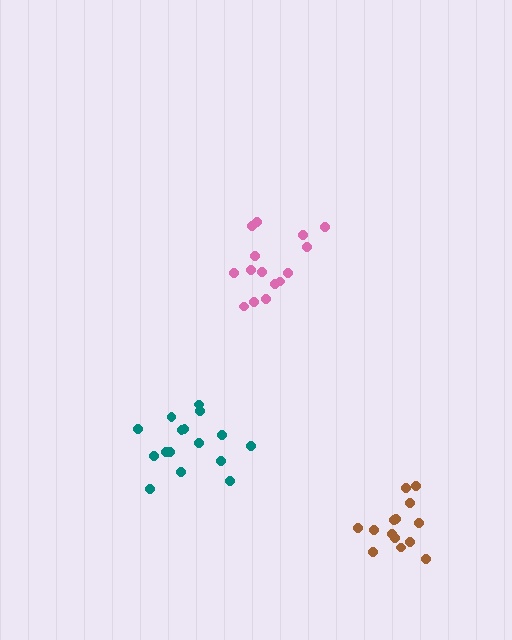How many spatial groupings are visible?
There are 3 spatial groupings.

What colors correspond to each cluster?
The clusters are colored: teal, pink, brown.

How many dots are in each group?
Group 1: 16 dots, Group 2: 15 dots, Group 3: 14 dots (45 total).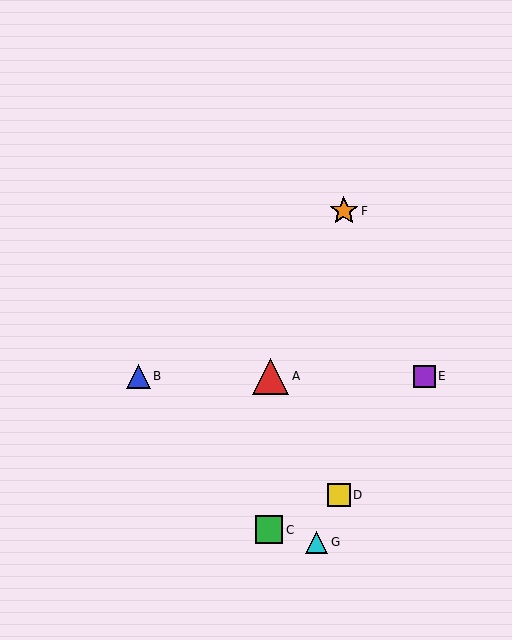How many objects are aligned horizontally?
3 objects (A, B, E) are aligned horizontally.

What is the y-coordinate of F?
Object F is at y≈211.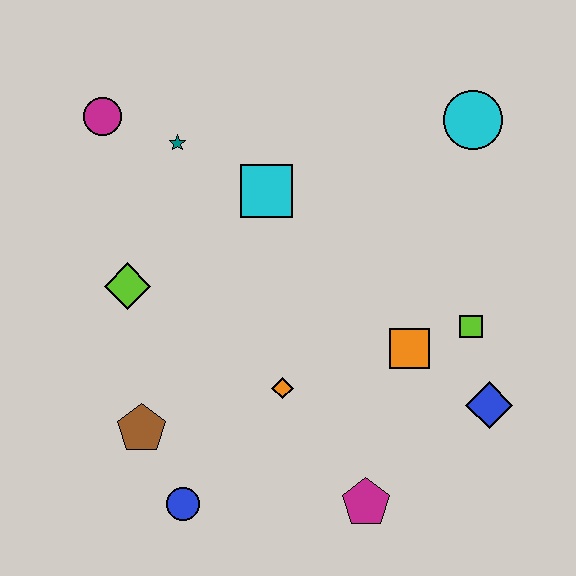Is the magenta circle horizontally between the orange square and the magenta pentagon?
No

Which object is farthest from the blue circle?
The cyan circle is farthest from the blue circle.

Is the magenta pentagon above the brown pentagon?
No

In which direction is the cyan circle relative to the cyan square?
The cyan circle is to the right of the cyan square.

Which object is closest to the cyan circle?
The lime square is closest to the cyan circle.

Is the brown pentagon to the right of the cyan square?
No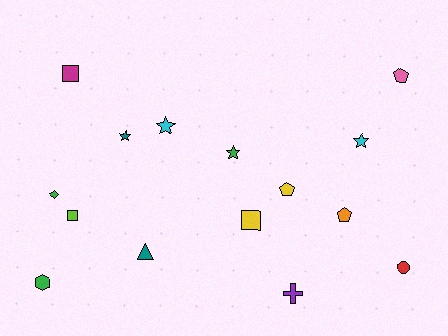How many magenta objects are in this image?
There is 1 magenta object.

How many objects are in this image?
There are 15 objects.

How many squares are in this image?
There are 3 squares.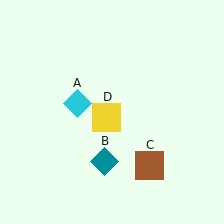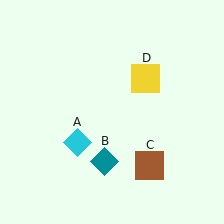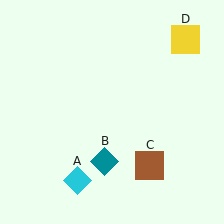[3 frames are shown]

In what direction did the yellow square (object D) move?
The yellow square (object D) moved up and to the right.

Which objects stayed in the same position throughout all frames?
Teal diamond (object B) and brown square (object C) remained stationary.